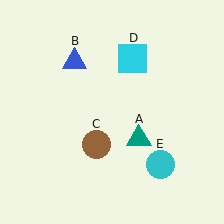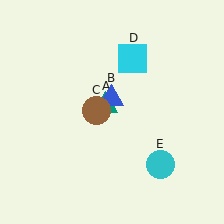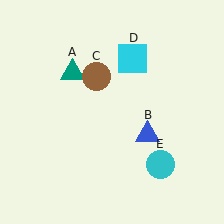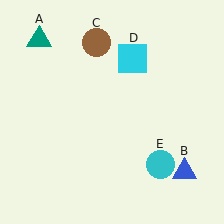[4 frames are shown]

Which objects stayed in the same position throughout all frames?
Cyan square (object D) and cyan circle (object E) remained stationary.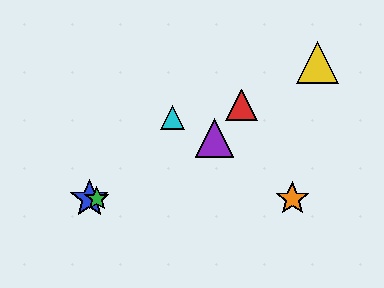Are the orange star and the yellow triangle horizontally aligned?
No, the orange star is at y≈199 and the yellow triangle is at y≈63.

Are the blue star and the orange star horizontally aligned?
Yes, both are at y≈199.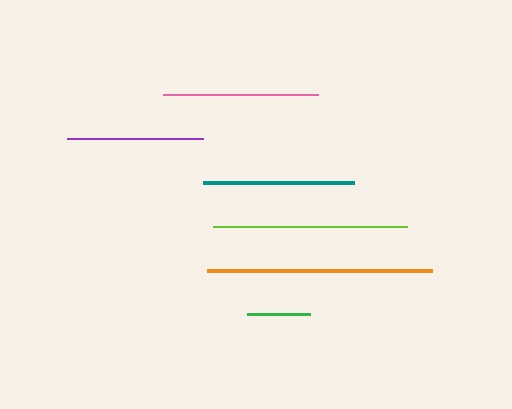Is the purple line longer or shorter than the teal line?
The teal line is longer than the purple line.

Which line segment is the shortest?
The green line is the shortest at approximately 63 pixels.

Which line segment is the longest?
The orange line is the longest at approximately 225 pixels.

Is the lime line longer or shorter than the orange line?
The orange line is longer than the lime line.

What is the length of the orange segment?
The orange segment is approximately 225 pixels long.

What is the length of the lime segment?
The lime segment is approximately 194 pixels long.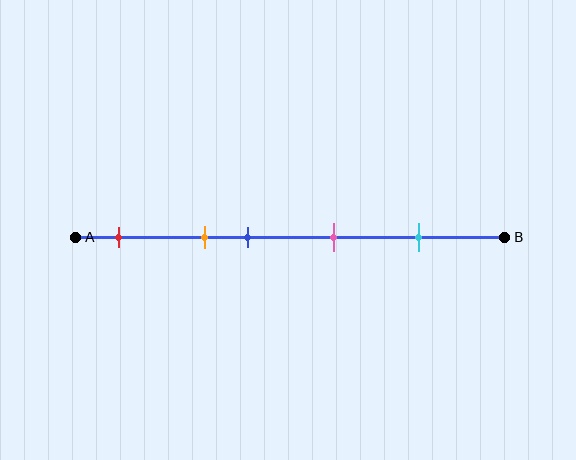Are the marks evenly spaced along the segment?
No, the marks are not evenly spaced.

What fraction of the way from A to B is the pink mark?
The pink mark is approximately 60% (0.6) of the way from A to B.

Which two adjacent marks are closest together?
The orange and blue marks are the closest adjacent pair.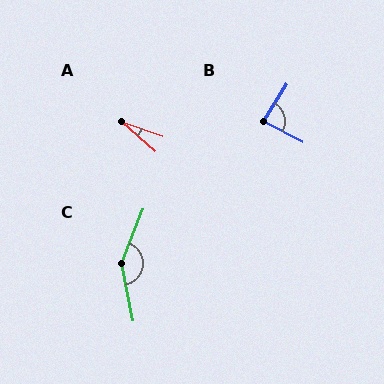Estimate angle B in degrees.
Approximately 86 degrees.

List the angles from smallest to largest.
A (23°), B (86°), C (147°).